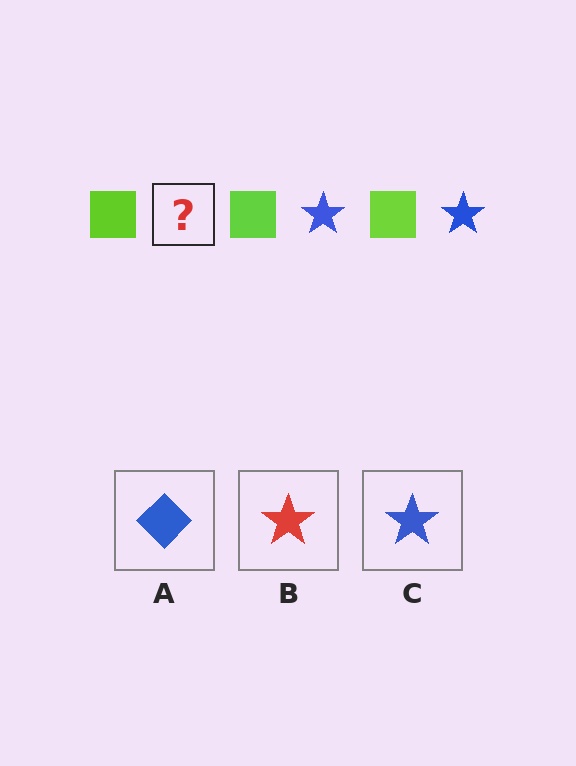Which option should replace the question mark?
Option C.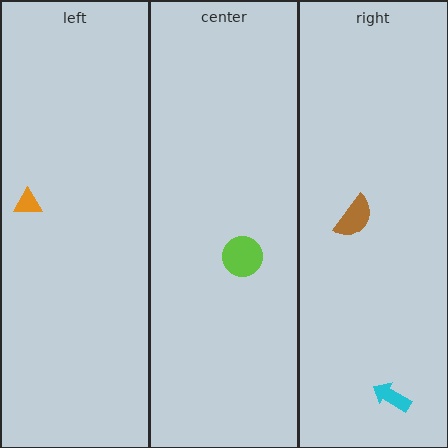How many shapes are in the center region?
1.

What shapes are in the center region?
The lime circle.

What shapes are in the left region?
The orange triangle.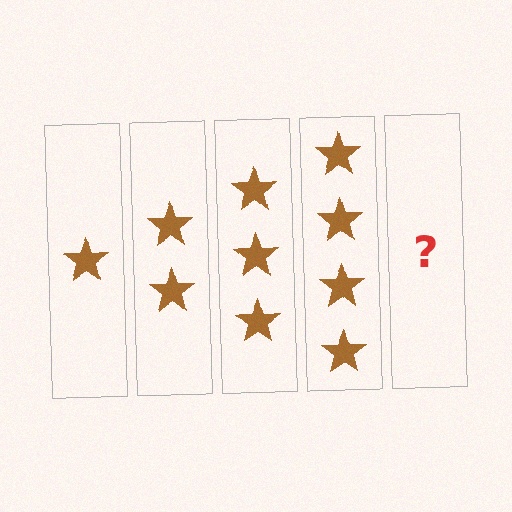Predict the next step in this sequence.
The next step is 5 stars.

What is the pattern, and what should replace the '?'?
The pattern is that each step adds one more star. The '?' should be 5 stars.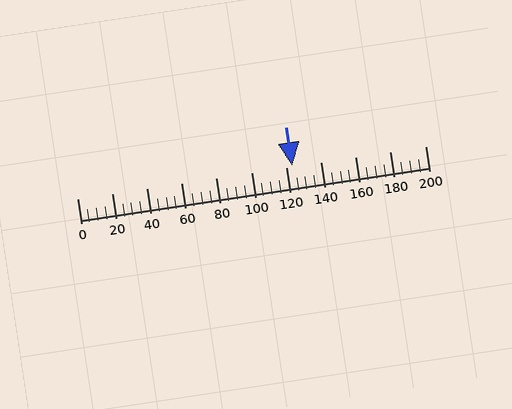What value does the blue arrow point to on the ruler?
The blue arrow points to approximately 123.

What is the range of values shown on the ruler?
The ruler shows values from 0 to 200.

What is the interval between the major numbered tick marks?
The major tick marks are spaced 20 units apart.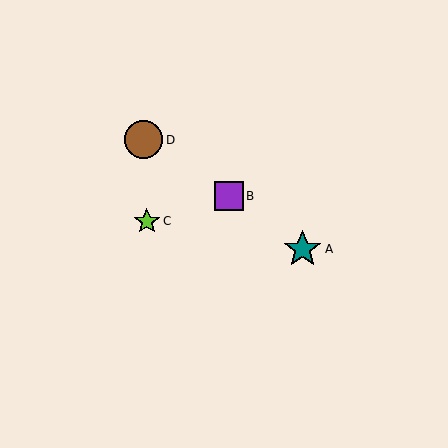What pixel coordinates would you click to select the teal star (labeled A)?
Click at (303, 249) to select the teal star A.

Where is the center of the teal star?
The center of the teal star is at (303, 249).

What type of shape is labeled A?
Shape A is a teal star.